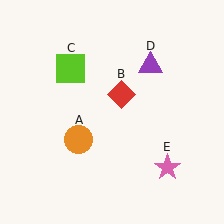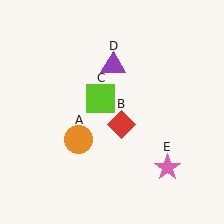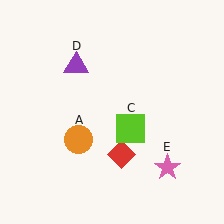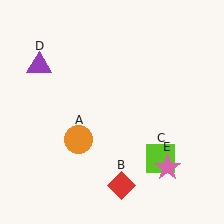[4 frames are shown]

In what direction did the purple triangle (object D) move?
The purple triangle (object D) moved left.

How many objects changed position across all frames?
3 objects changed position: red diamond (object B), lime square (object C), purple triangle (object D).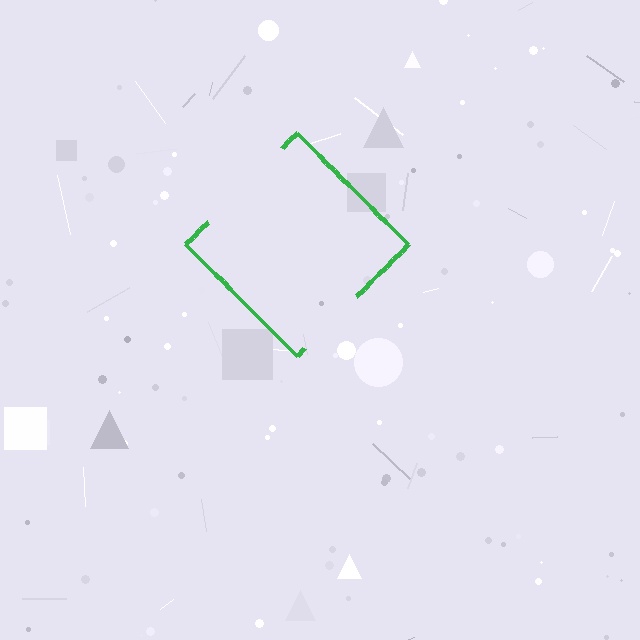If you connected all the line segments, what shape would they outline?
They would outline a diamond.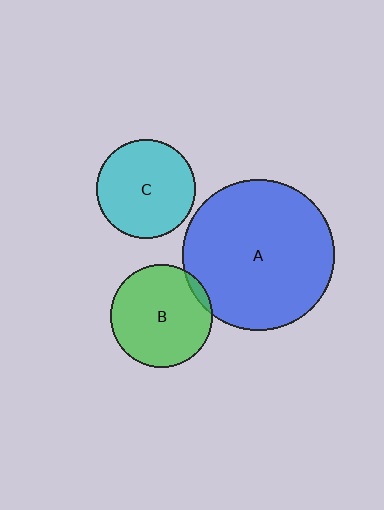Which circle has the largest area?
Circle A (blue).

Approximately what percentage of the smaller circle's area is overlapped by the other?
Approximately 5%.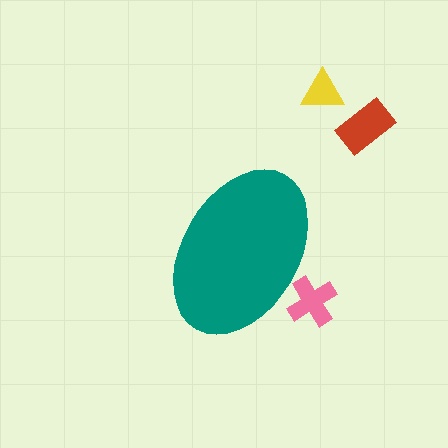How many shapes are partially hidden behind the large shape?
1 shape is partially hidden.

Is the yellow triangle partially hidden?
No, the yellow triangle is fully visible.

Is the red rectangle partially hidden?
No, the red rectangle is fully visible.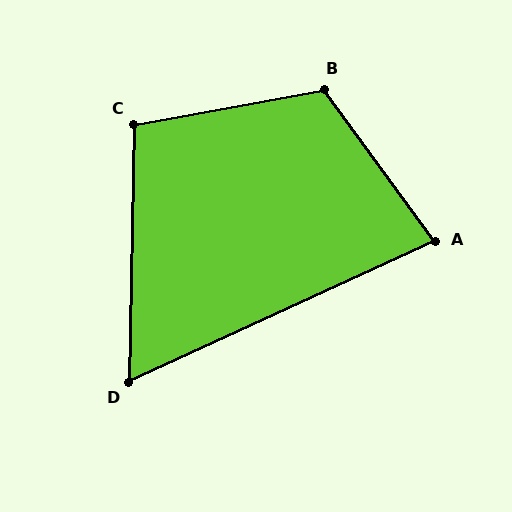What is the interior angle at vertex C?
Approximately 101 degrees (obtuse).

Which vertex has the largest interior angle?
B, at approximately 116 degrees.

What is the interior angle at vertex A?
Approximately 79 degrees (acute).